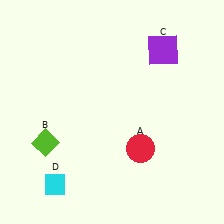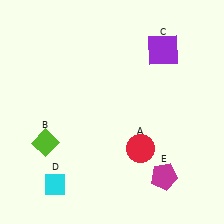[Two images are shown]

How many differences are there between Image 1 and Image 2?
There is 1 difference between the two images.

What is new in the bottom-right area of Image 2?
A magenta pentagon (E) was added in the bottom-right area of Image 2.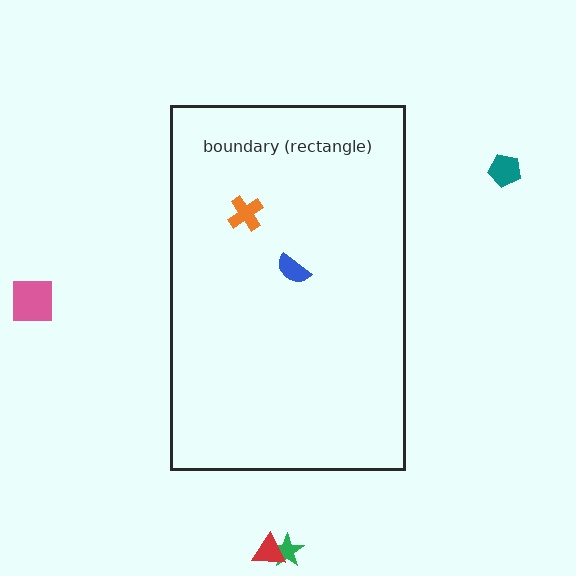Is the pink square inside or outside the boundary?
Outside.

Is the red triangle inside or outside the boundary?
Outside.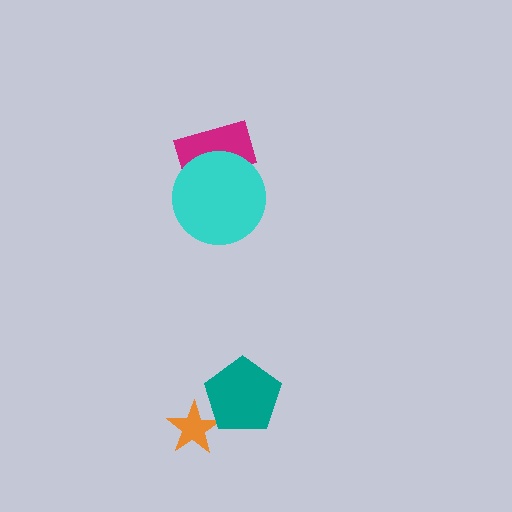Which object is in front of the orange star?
The teal pentagon is in front of the orange star.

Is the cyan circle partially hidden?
No, no other shape covers it.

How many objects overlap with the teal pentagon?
1 object overlaps with the teal pentagon.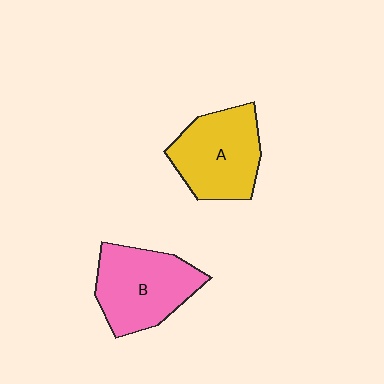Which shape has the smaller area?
Shape A (yellow).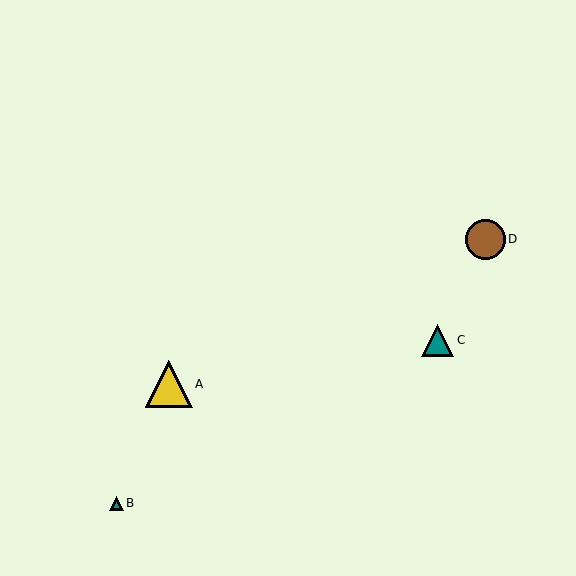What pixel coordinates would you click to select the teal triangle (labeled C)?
Click at (438, 340) to select the teal triangle C.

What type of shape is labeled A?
Shape A is a yellow triangle.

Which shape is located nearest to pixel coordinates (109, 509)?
The teal triangle (labeled B) at (116, 503) is nearest to that location.